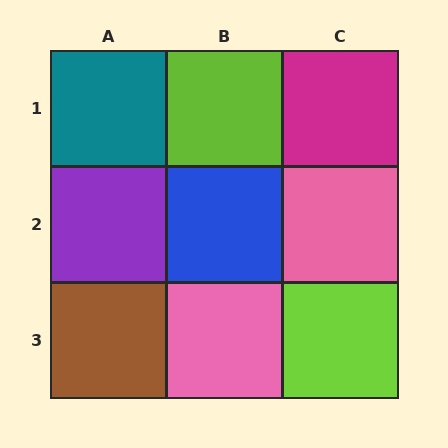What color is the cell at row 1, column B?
Lime.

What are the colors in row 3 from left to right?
Brown, pink, lime.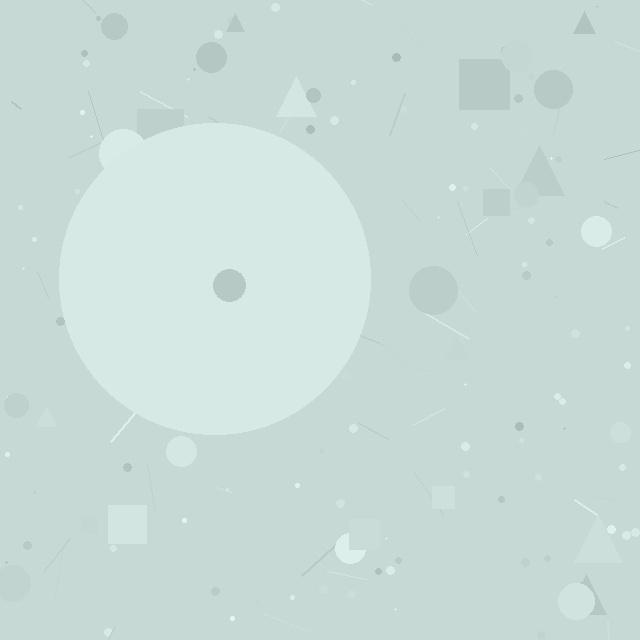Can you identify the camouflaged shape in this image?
The camouflaged shape is a circle.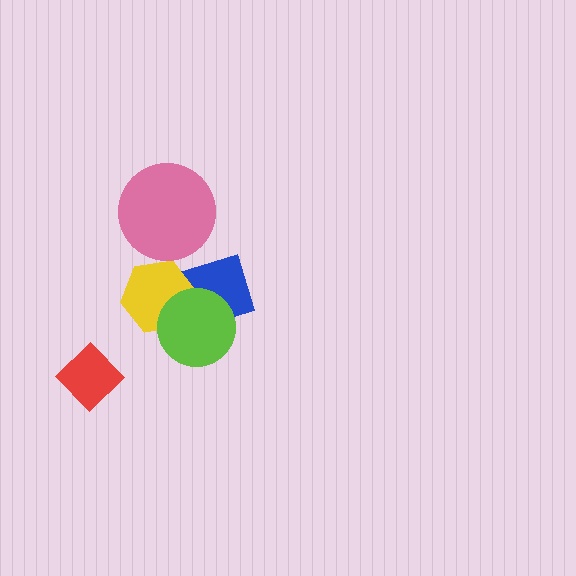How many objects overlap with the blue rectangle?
2 objects overlap with the blue rectangle.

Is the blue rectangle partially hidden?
Yes, it is partially covered by another shape.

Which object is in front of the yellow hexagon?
The lime circle is in front of the yellow hexagon.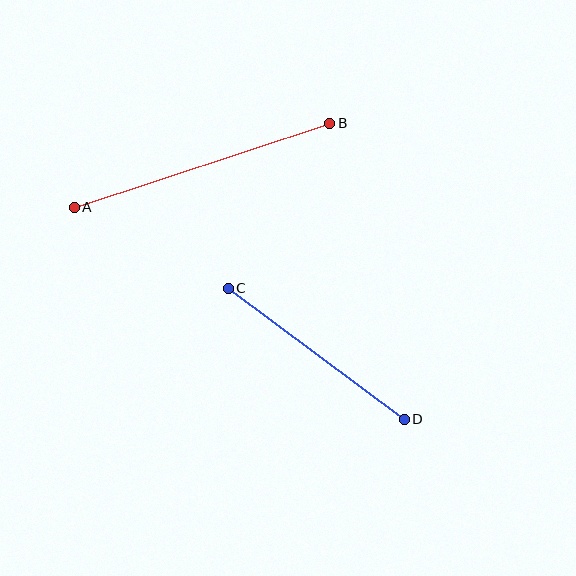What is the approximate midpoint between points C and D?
The midpoint is at approximately (316, 354) pixels.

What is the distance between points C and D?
The distance is approximately 219 pixels.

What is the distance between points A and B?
The distance is approximately 269 pixels.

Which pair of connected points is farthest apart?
Points A and B are farthest apart.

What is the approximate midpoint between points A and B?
The midpoint is at approximately (202, 165) pixels.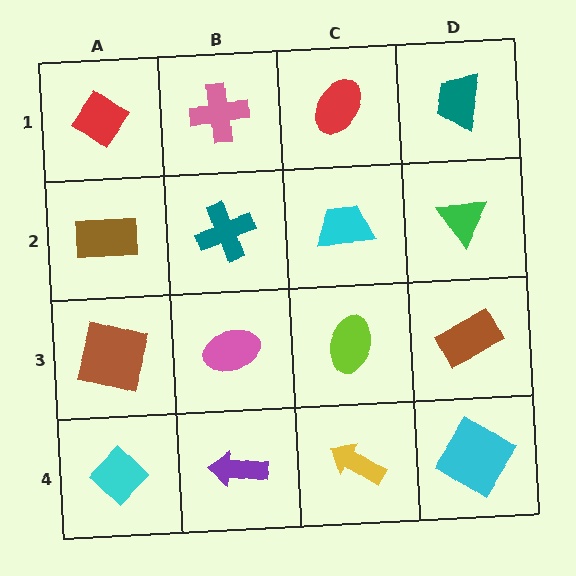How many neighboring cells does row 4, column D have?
2.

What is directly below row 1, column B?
A teal cross.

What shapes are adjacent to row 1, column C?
A cyan trapezoid (row 2, column C), a pink cross (row 1, column B), a teal trapezoid (row 1, column D).